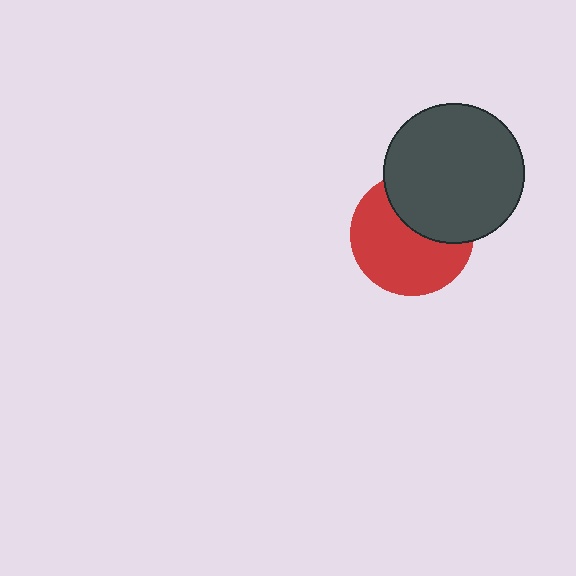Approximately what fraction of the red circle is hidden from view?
Roughly 37% of the red circle is hidden behind the dark gray circle.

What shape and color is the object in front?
The object in front is a dark gray circle.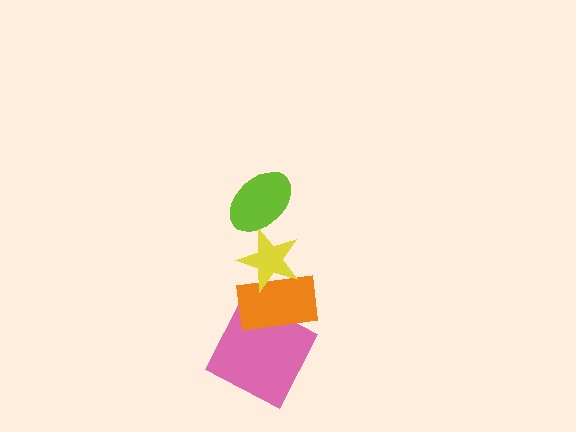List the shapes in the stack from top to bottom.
From top to bottom: the lime ellipse, the yellow star, the orange rectangle, the pink square.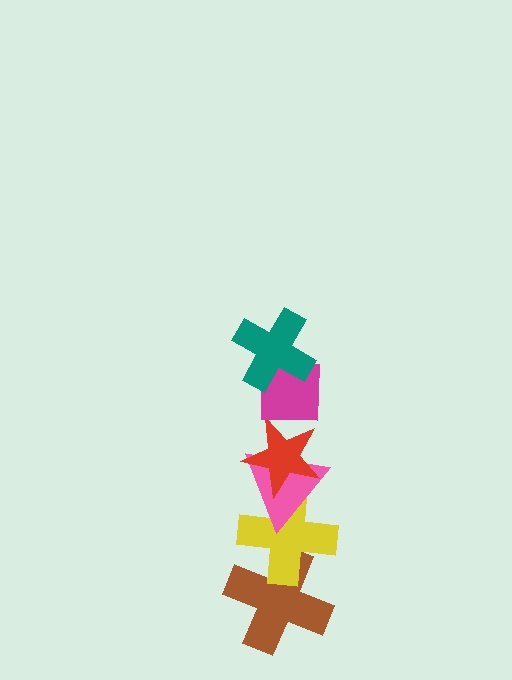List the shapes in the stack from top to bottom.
From top to bottom: the teal cross, the magenta square, the red star, the pink triangle, the yellow cross, the brown cross.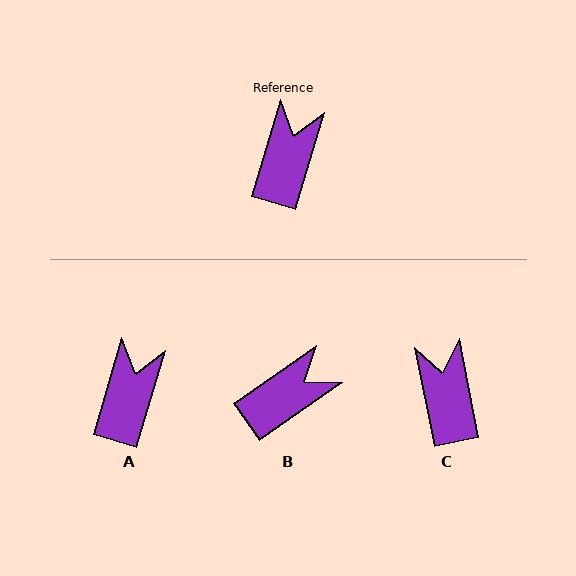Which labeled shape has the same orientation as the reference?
A.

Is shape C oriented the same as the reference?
No, it is off by about 28 degrees.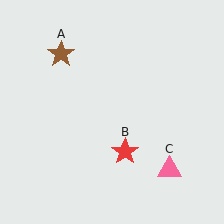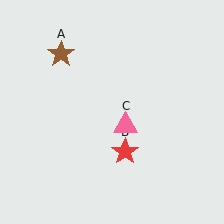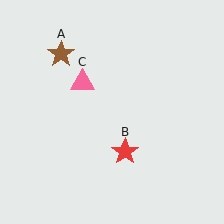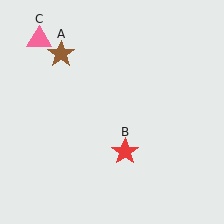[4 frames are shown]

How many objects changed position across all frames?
1 object changed position: pink triangle (object C).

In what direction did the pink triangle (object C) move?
The pink triangle (object C) moved up and to the left.